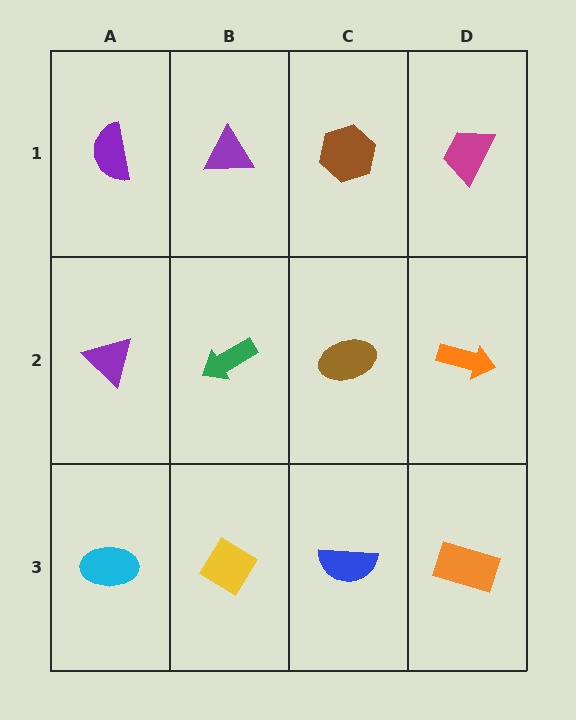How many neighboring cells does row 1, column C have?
3.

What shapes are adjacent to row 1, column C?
A brown ellipse (row 2, column C), a purple triangle (row 1, column B), a magenta trapezoid (row 1, column D).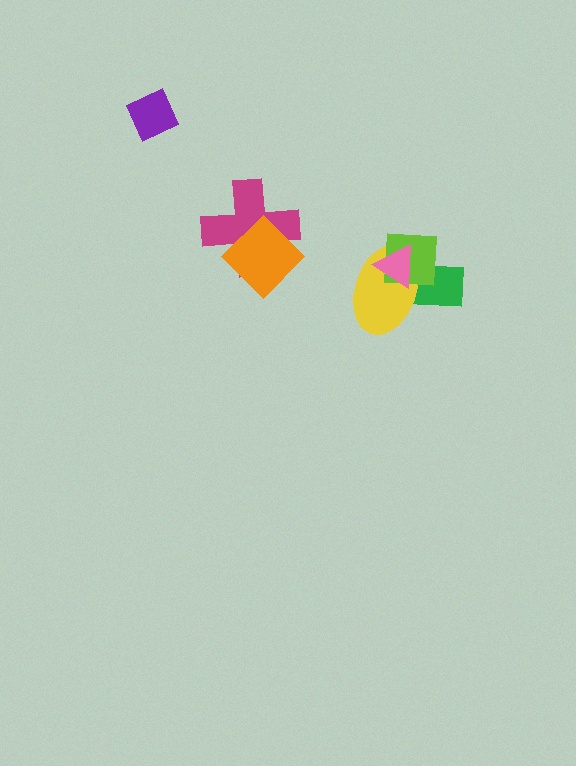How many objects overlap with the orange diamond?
1 object overlaps with the orange diamond.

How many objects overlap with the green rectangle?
3 objects overlap with the green rectangle.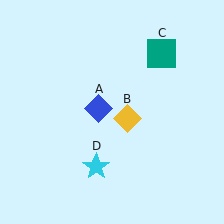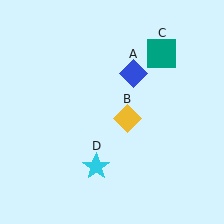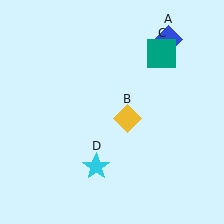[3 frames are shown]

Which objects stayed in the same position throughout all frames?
Yellow diamond (object B) and teal square (object C) and cyan star (object D) remained stationary.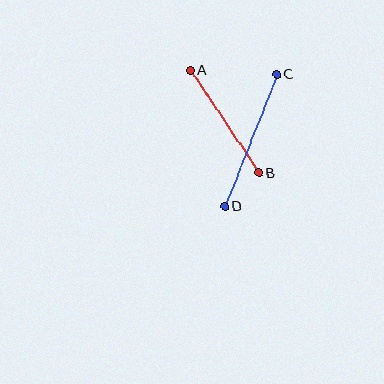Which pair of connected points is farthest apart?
Points C and D are farthest apart.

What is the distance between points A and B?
The distance is approximately 123 pixels.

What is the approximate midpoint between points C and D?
The midpoint is at approximately (251, 140) pixels.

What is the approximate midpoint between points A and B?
The midpoint is at approximately (224, 121) pixels.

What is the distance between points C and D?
The distance is approximately 142 pixels.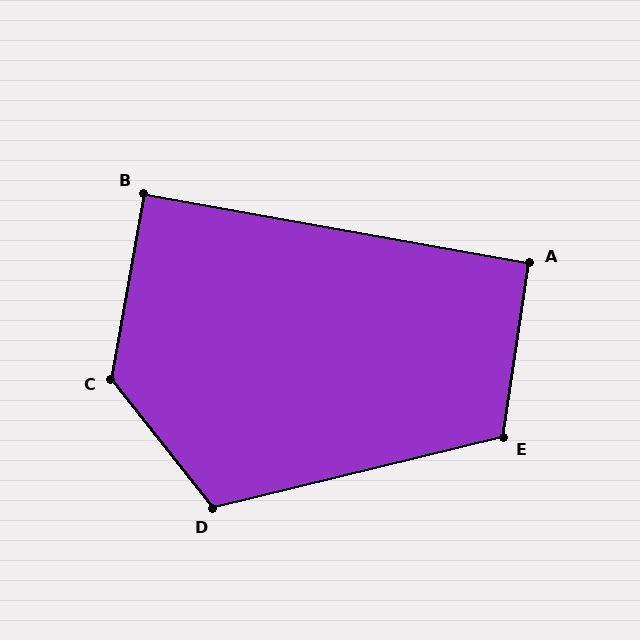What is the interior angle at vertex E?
Approximately 113 degrees (obtuse).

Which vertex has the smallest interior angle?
B, at approximately 90 degrees.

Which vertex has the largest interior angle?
C, at approximately 132 degrees.